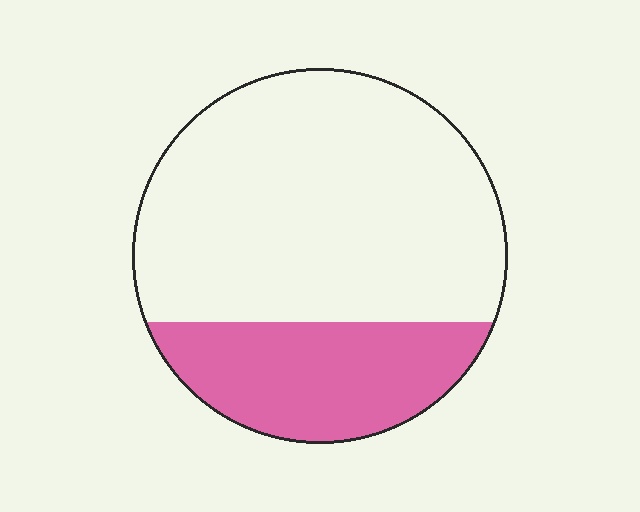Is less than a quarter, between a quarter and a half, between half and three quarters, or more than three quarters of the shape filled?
Between a quarter and a half.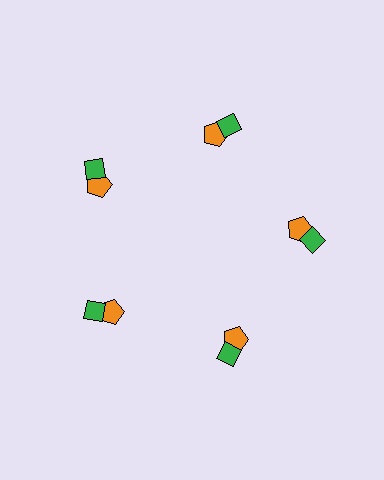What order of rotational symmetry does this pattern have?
This pattern has 5-fold rotational symmetry.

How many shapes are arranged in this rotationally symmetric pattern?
There are 10 shapes, arranged in 5 groups of 2.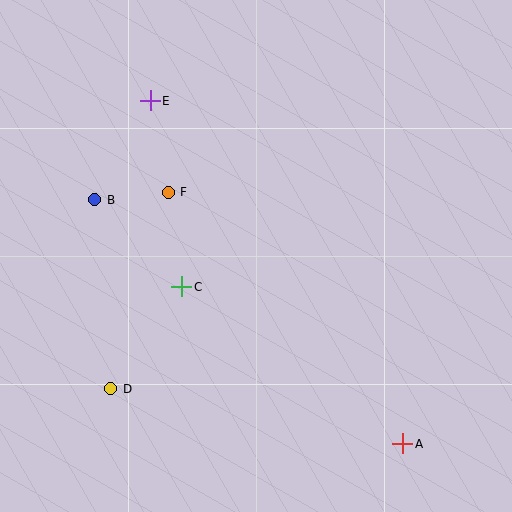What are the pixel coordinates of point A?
Point A is at (403, 444).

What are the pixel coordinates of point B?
Point B is at (95, 200).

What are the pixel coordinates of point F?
Point F is at (168, 192).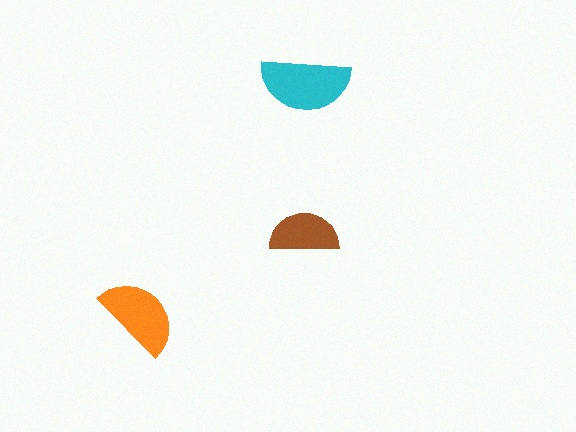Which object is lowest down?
The orange semicircle is bottommost.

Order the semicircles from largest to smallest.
the cyan one, the orange one, the brown one.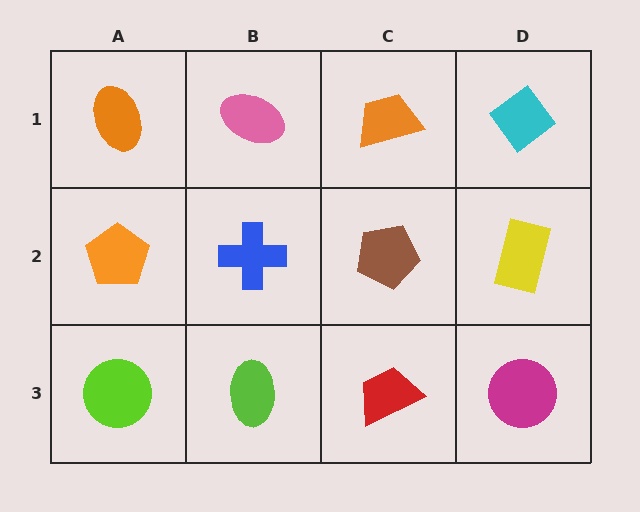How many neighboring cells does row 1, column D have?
2.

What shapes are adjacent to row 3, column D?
A yellow rectangle (row 2, column D), a red trapezoid (row 3, column C).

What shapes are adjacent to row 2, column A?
An orange ellipse (row 1, column A), a lime circle (row 3, column A), a blue cross (row 2, column B).